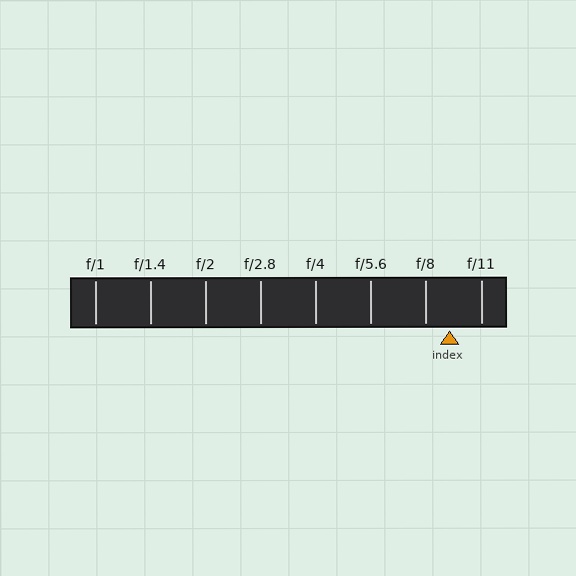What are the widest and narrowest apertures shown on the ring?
The widest aperture shown is f/1 and the narrowest is f/11.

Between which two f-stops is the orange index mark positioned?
The index mark is between f/8 and f/11.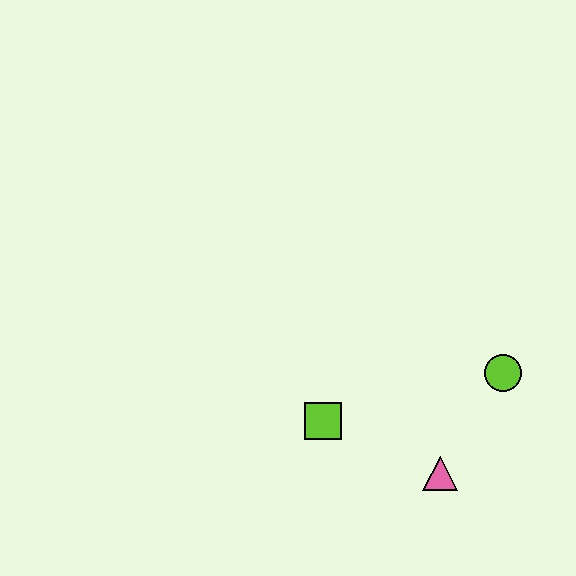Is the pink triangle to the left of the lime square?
No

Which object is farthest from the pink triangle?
The lime square is farthest from the pink triangle.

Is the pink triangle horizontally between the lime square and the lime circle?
Yes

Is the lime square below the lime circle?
Yes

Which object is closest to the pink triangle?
The lime circle is closest to the pink triangle.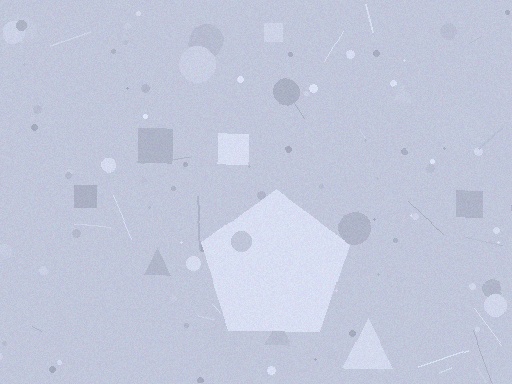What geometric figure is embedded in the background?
A pentagon is embedded in the background.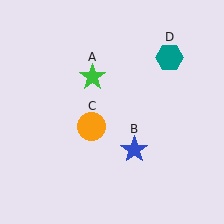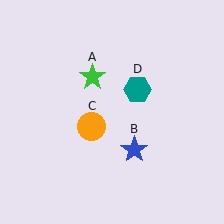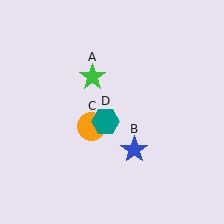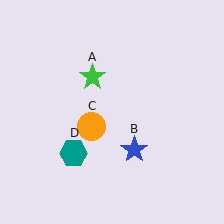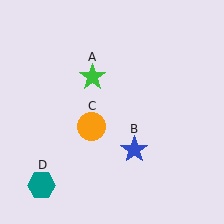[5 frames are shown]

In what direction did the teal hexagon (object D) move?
The teal hexagon (object D) moved down and to the left.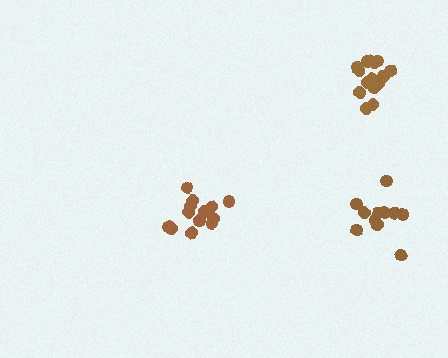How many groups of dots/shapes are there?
There are 3 groups.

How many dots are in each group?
Group 1: 11 dots, Group 2: 14 dots, Group 3: 16 dots (41 total).